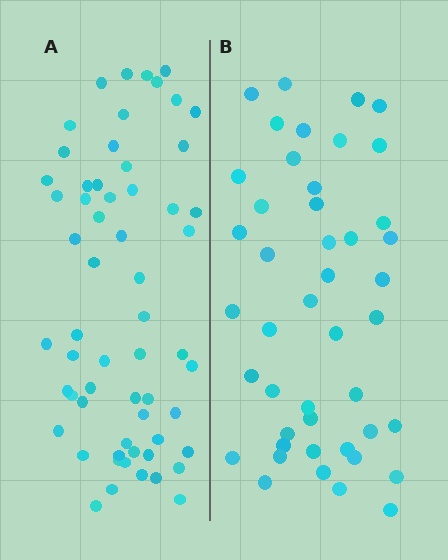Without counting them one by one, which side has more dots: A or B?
Region A (the left region) has more dots.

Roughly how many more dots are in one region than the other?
Region A has approximately 15 more dots than region B.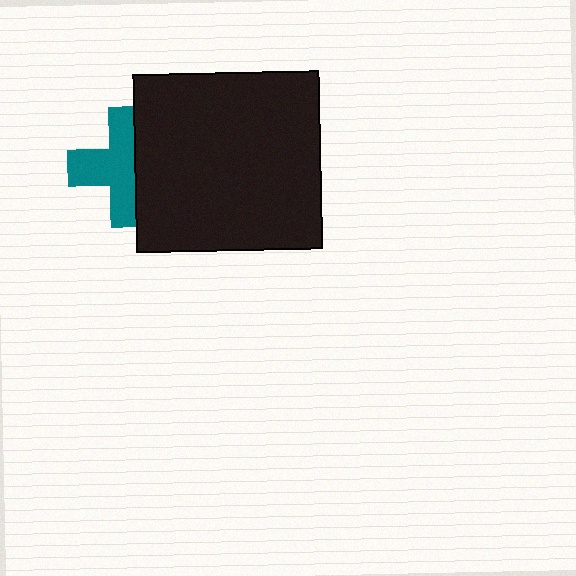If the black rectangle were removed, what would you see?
You would see the complete teal cross.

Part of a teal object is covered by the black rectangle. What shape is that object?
It is a cross.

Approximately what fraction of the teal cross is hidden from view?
Roughly 39% of the teal cross is hidden behind the black rectangle.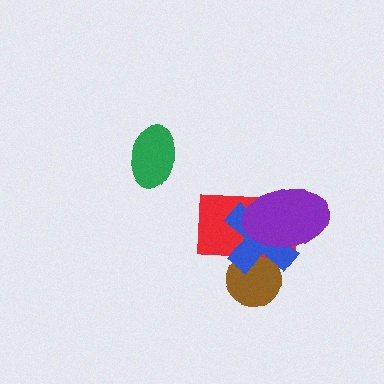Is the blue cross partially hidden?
Yes, it is partially covered by another shape.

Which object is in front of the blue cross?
The purple ellipse is in front of the blue cross.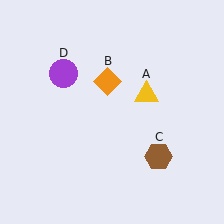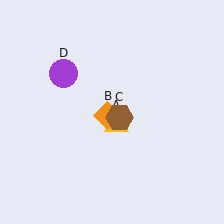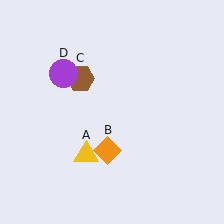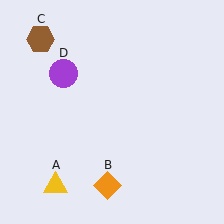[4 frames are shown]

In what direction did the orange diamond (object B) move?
The orange diamond (object B) moved down.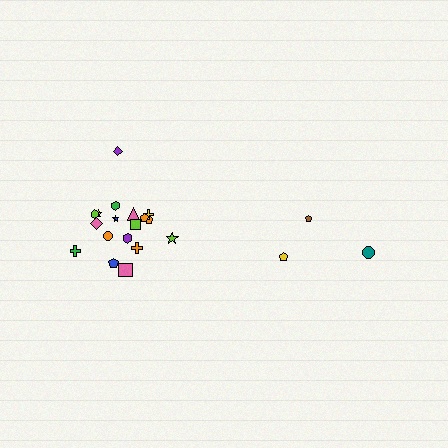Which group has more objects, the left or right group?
The left group.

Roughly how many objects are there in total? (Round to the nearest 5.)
Roughly 20 objects in total.